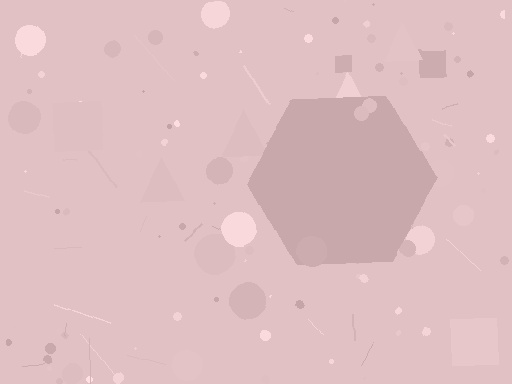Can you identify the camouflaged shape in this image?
The camouflaged shape is a hexagon.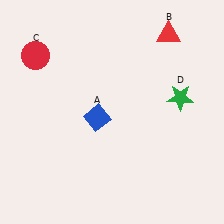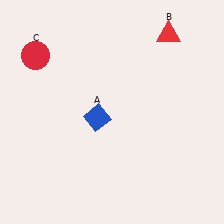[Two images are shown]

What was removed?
The green star (D) was removed in Image 2.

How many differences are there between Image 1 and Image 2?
There is 1 difference between the two images.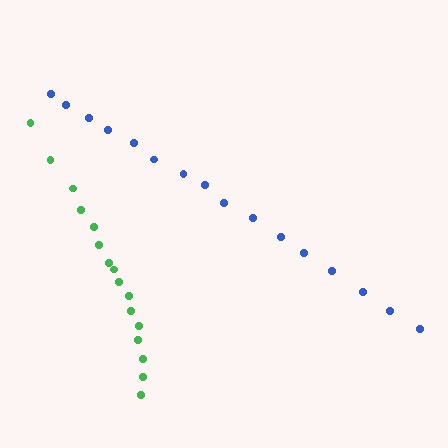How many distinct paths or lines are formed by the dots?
There are 2 distinct paths.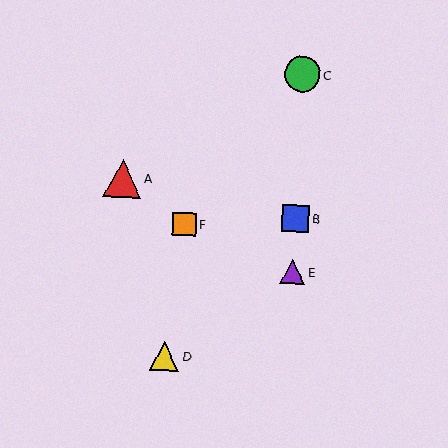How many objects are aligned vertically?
3 objects (B, C, E) are aligned vertically.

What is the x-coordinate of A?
Object A is at x≈122.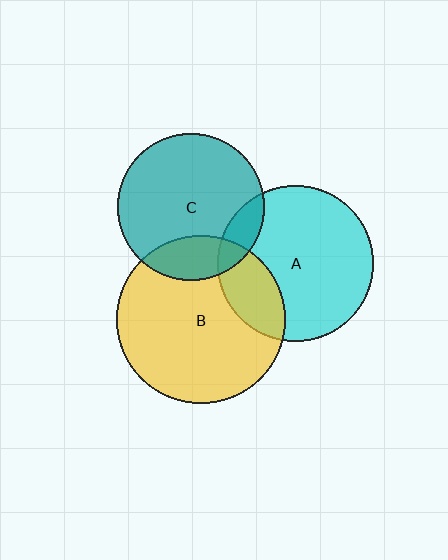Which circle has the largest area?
Circle B (yellow).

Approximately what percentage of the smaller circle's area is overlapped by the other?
Approximately 10%.